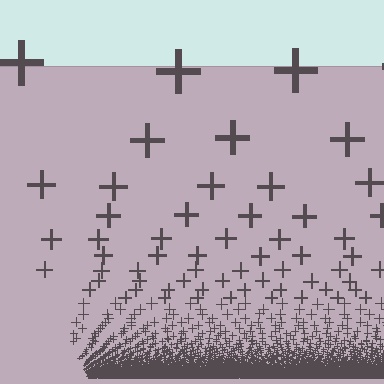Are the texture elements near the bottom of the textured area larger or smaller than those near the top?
Smaller. The gradient is inverted — elements near the bottom are smaller and denser.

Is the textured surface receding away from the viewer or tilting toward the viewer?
The surface appears to tilt toward the viewer. Texture elements get larger and sparser toward the top.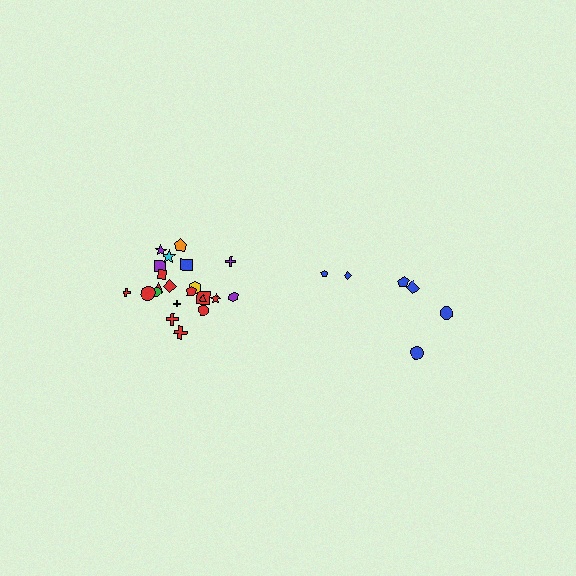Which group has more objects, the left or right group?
The left group.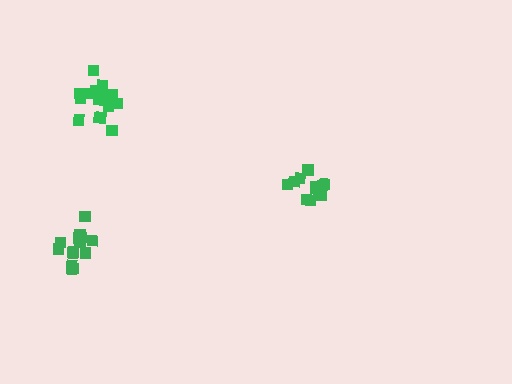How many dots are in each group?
Group 1: 12 dots, Group 2: 15 dots, Group 3: 18 dots (45 total).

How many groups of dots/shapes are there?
There are 3 groups.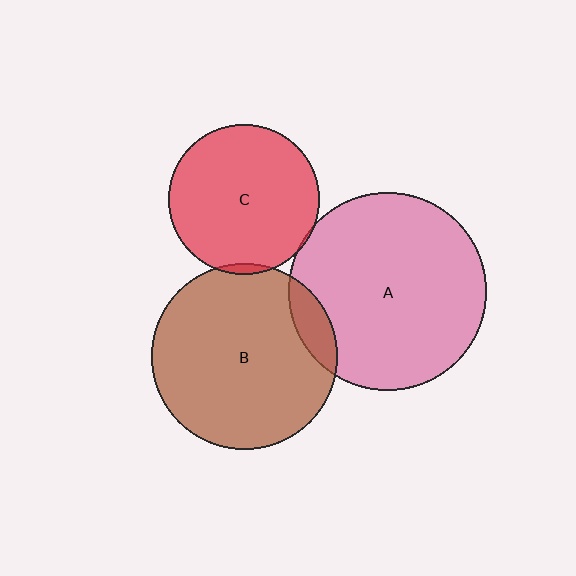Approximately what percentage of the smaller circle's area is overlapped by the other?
Approximately 5%.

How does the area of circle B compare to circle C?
Approximately 1.5 times.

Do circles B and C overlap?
Yes.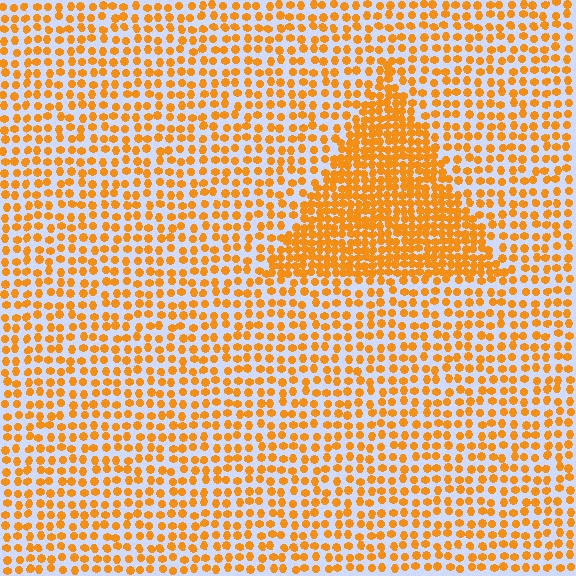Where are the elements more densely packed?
The elements are more densely packed inside the triangle boundary.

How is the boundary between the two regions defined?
The boundary is defined by a change in element density (approximately 2.1x ratio). All elements are the same color, size, and shape.